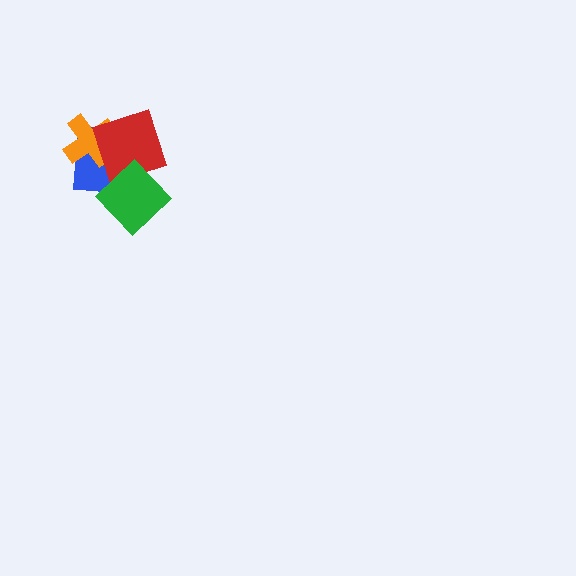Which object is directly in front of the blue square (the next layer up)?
The orange cross is directly in front of the blue square.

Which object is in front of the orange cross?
The red square is in front of the orange cross.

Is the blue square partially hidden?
Yes, it is partially covered by another shape.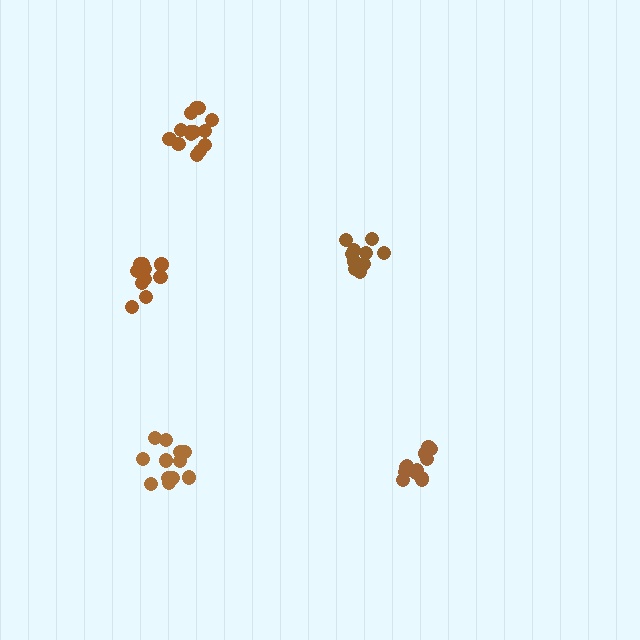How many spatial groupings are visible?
There are 5 spatial groupings.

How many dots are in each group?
Group 1: 10 dots, Group 2: 12 dots, Group 3: 13 dots, Group 4: 10 dots, Group 5: 14 dots (59 total).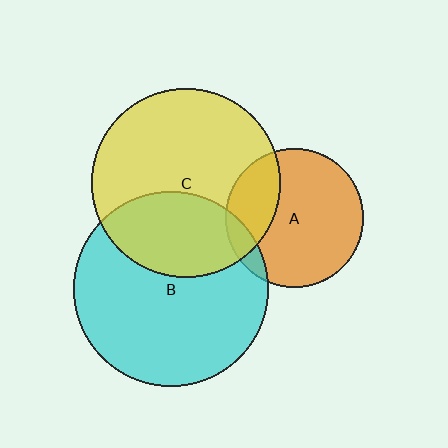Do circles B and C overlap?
Yes.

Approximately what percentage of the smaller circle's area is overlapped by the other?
Approximately 35%.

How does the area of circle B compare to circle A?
Approximately 2.0 times.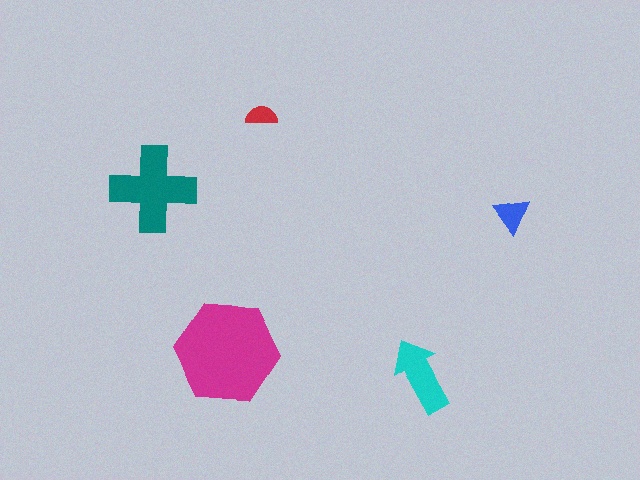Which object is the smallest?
The red semicircle.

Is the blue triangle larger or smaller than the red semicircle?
Larger.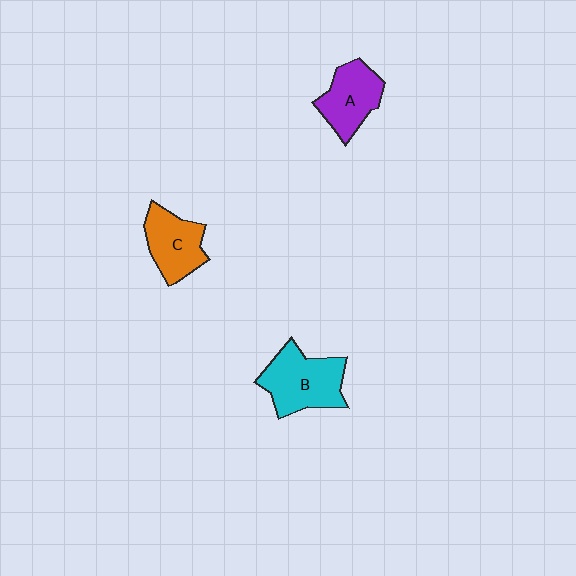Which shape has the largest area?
Shape B (cyan).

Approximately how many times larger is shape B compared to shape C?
Approximately 1.3 times.